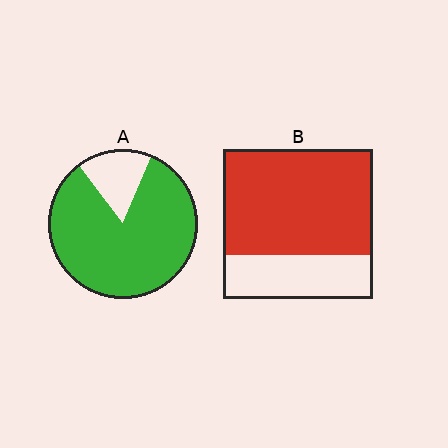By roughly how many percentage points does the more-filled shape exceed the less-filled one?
By roughly 15 percentage points (A over B).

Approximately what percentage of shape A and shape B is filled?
A is approximately 85% and B is approximately 70%.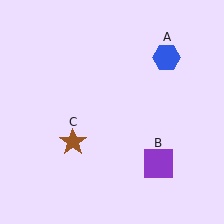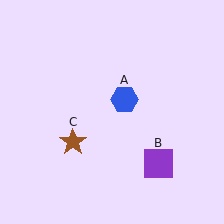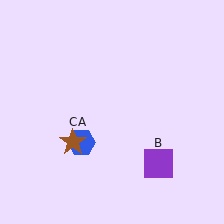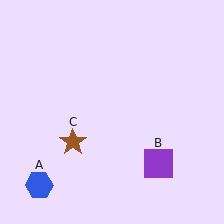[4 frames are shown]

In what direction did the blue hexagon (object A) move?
The blue hexagon (object A) moved down and to the left.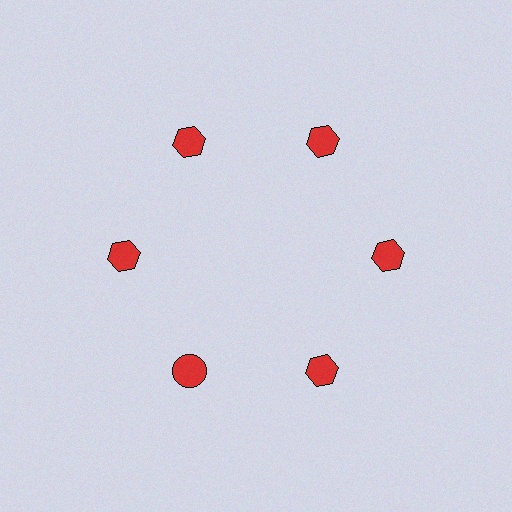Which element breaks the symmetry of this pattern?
The red circle at roughly the 7 o'clock position breaks the symmetry. All other shapes are red hexagons.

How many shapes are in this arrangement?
There are 6 shapes arranged in a ring pattern.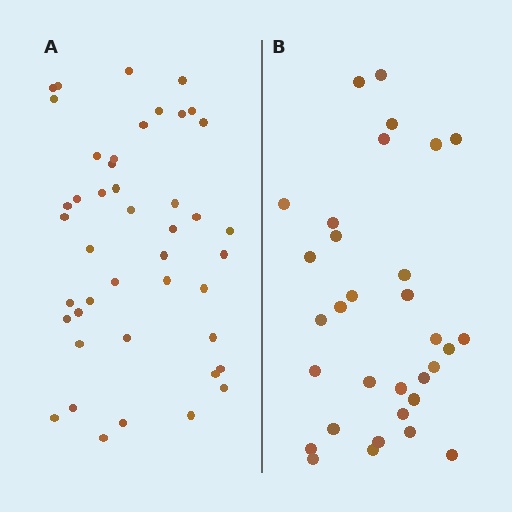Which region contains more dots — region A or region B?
Region A (the left region) has more dots.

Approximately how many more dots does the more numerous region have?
Region A has roughly 12 or so more dots than region B.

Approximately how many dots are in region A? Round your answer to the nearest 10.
About 40 dots. (The exact count is 44, which rounds to 40.)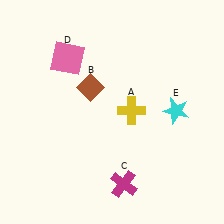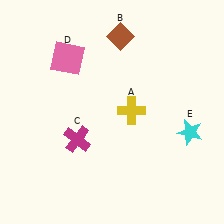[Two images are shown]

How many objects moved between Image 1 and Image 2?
3 objects moved between the two images.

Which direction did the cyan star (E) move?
The cyan star (E) moved down.